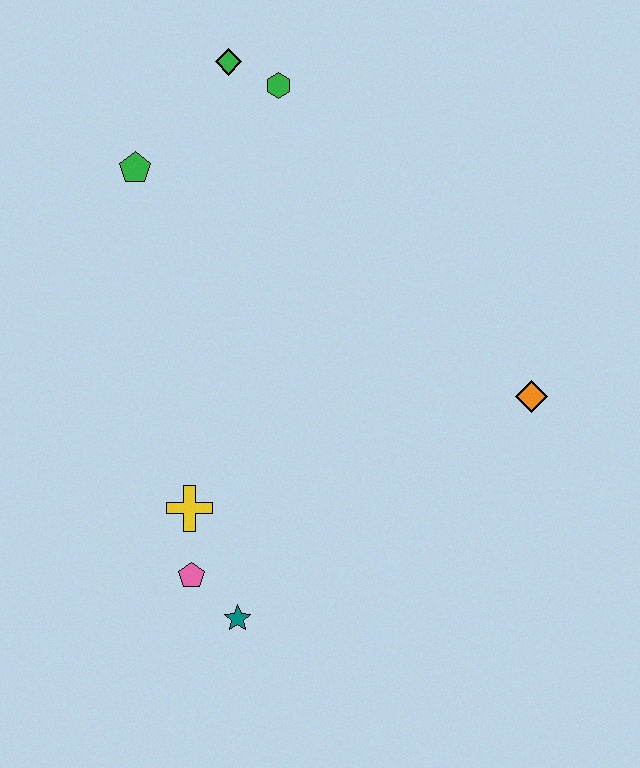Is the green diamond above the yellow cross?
Yes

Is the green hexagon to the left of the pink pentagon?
No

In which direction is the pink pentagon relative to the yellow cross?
The pink pentagon is below the yellow cross.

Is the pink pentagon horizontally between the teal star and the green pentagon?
Yes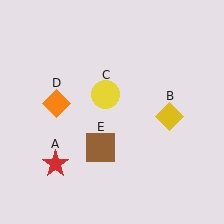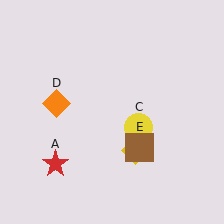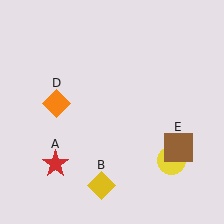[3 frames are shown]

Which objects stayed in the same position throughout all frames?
Red star (object A) and orange diamond (object D) remained stationary.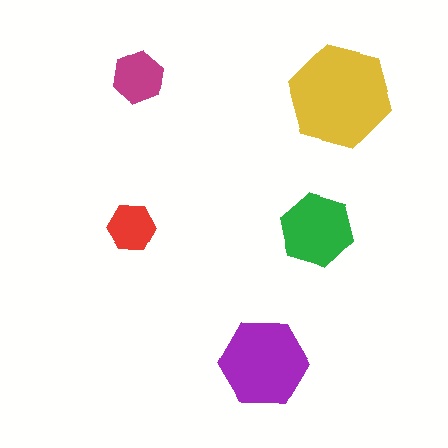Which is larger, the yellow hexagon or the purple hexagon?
The yellow one.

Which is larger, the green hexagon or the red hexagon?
The green one.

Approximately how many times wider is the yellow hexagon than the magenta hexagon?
About 2 times wider.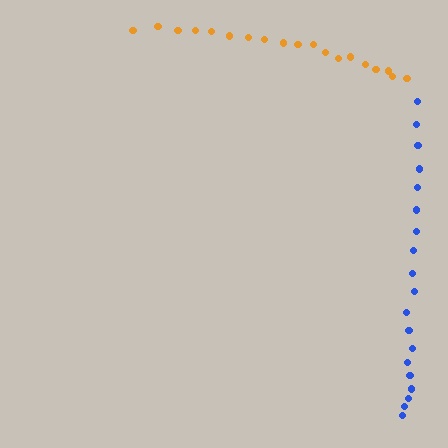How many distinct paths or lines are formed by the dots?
There are 2 distinct paths.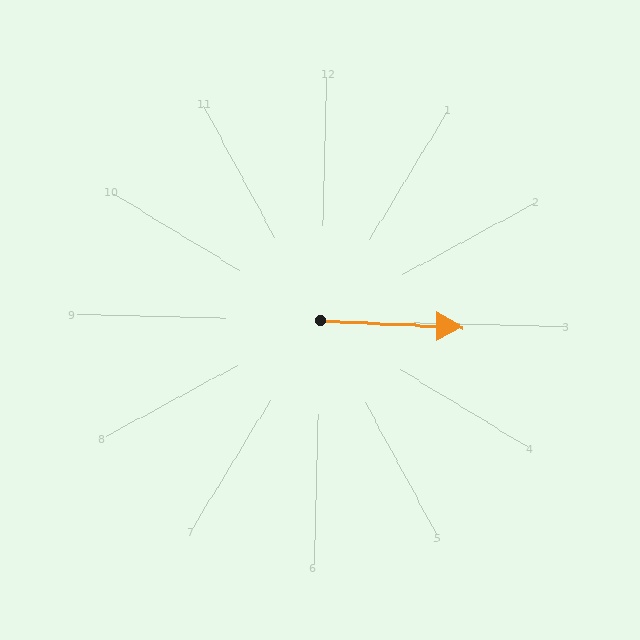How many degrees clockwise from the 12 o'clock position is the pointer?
Approximately 91 degrees.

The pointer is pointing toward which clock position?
Roughly 3 o'clock.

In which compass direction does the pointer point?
East.